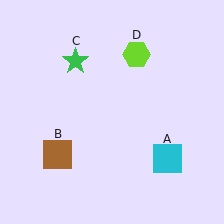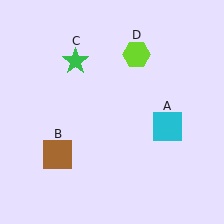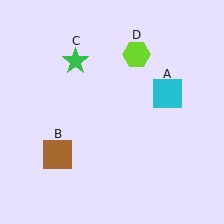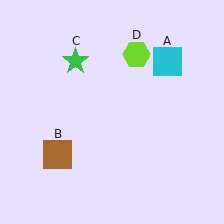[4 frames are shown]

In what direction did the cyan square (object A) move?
The cyan square (object A) moved up.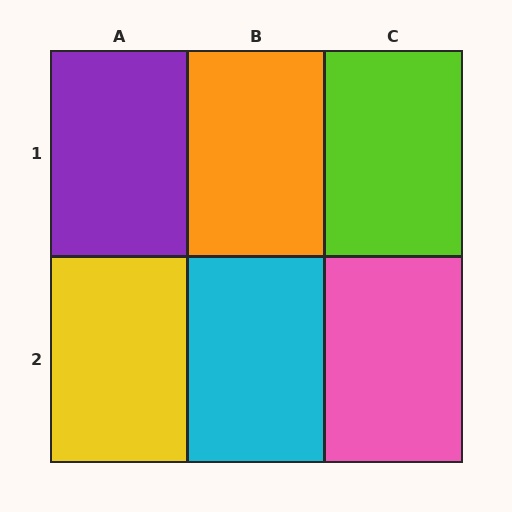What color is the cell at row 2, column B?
Cyan.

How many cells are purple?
1 cell is purple.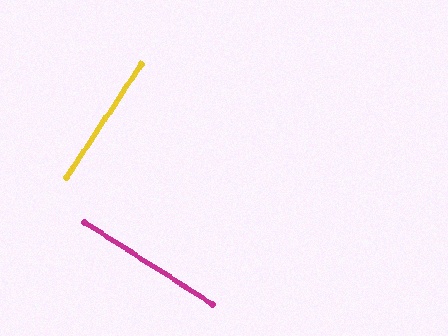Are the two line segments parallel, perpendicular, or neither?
Perpendicular — they meet at approximately 89°.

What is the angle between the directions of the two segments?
Approximately 89 degrees.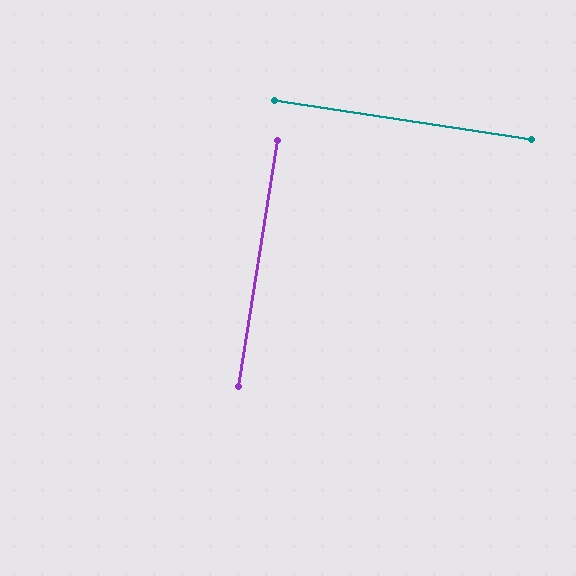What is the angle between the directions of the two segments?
Approximately 90 degrees.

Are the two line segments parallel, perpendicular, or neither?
Perpendicular — they meet at approximately 90°.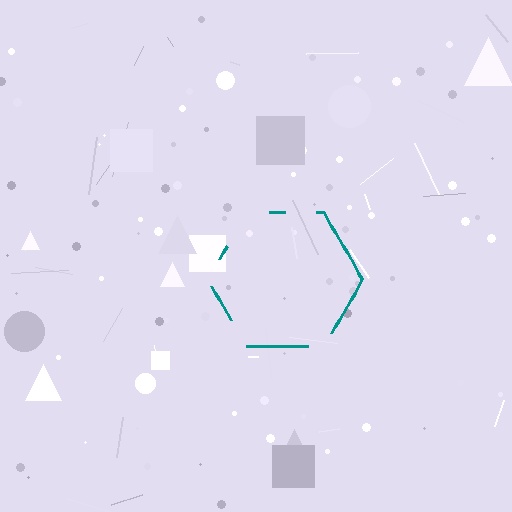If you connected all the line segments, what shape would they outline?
They would outline a hexagon.